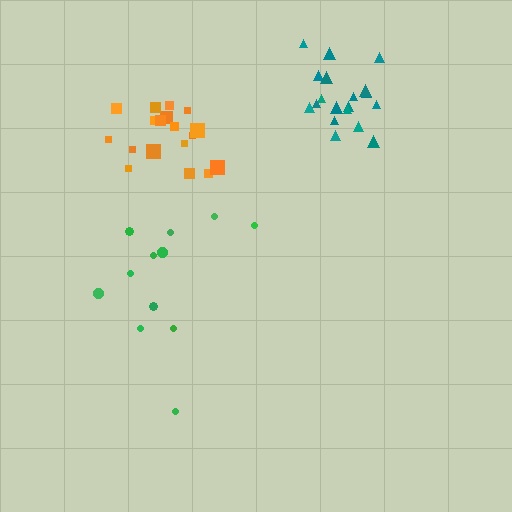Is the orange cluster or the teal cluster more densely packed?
Teal.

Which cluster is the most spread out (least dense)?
Green.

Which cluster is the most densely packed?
Teal.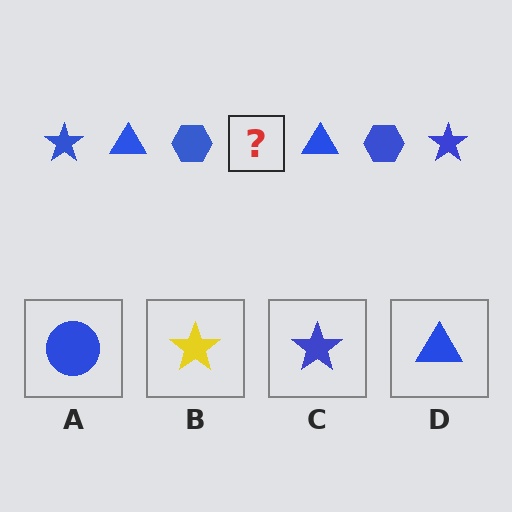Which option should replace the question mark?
Option C.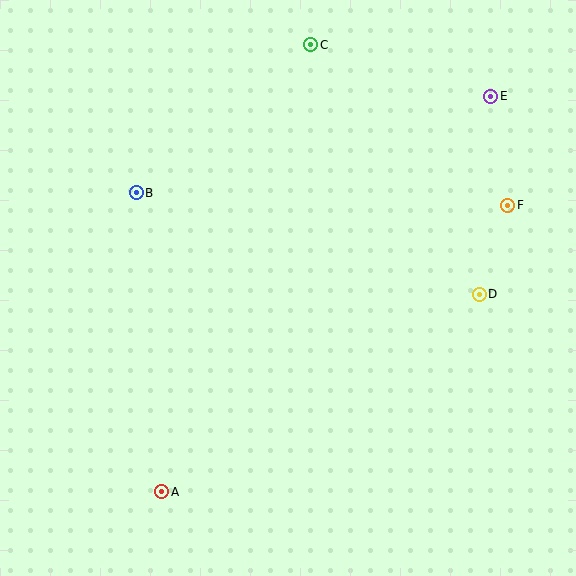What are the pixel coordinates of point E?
Point E is at (491, 96).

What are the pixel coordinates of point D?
Point D is at (479, 294).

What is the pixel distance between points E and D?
The distance between E and D is 198 pixels.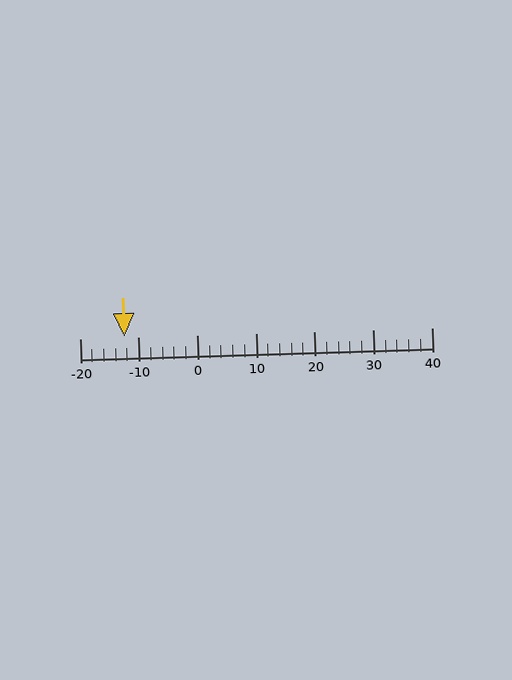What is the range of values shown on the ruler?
The ruler shows values from -20 to 40.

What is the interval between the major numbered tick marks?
The major tick marks are spaced 10 units apart.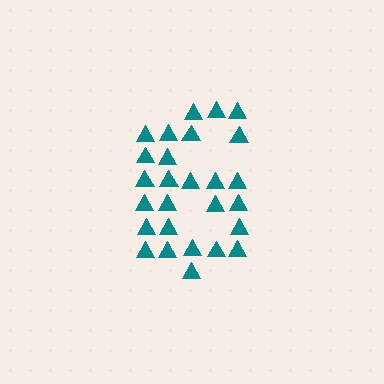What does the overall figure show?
The overall figure shows the digit 6.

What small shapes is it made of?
It is made of small triangles.